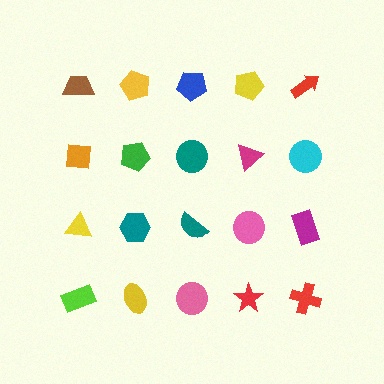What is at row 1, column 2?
A yellow pentagon.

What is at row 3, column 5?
A magenta rectangle.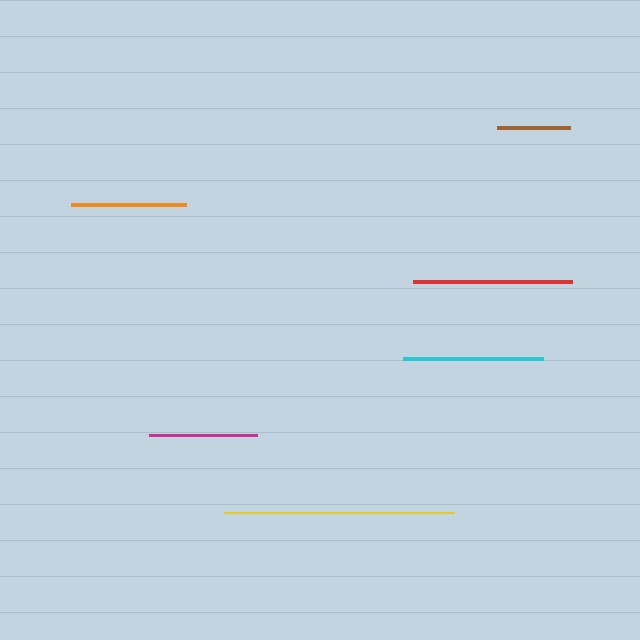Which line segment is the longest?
The yellow line is the longest at approximately 230 pixels.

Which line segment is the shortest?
The brown line is the shortest at approximately 73 pixels.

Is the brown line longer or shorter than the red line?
The red line is longer than the brown line.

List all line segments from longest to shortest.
From longest to shortest: yellow, red, cyan, orange, magenta, brown.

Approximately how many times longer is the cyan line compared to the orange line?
The cyan line is approximately 1.2 times the length of the orange line.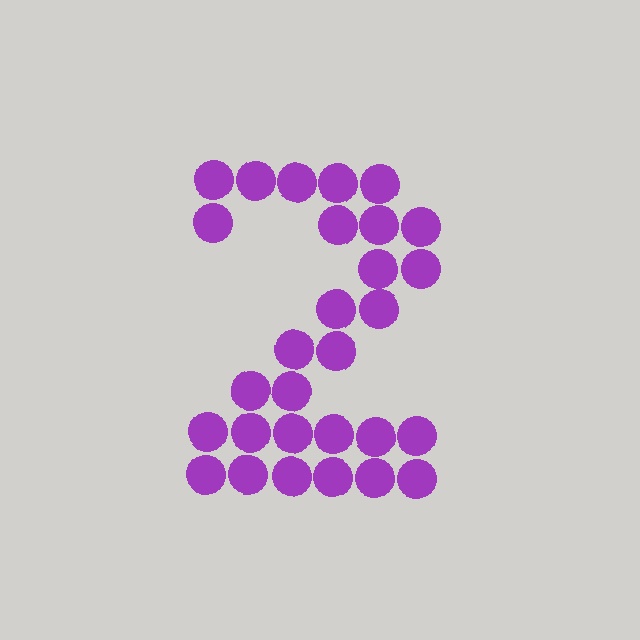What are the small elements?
The small elements are circles.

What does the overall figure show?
The overall figure shows the digit 2.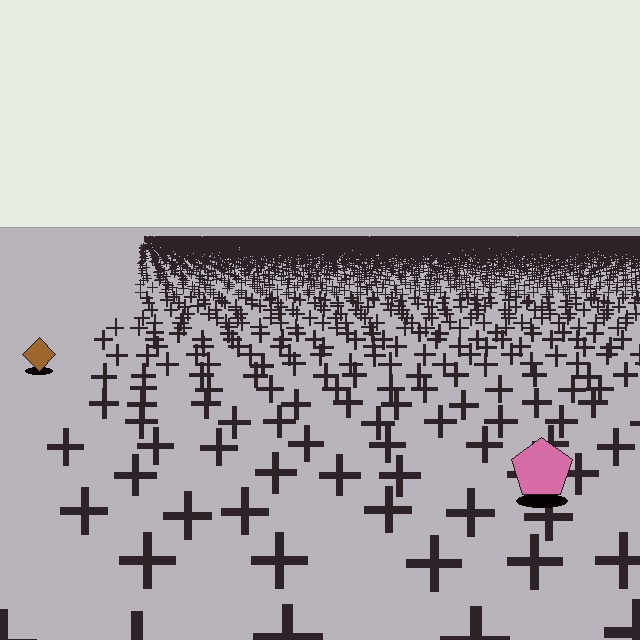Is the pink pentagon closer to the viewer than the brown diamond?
Yes. The pink pentagon is closer — you can tell from the texture gradient: the ground texture is coarser near it.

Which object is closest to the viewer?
The pink pentagon is closest. The texture marks near it are larger and more spread out.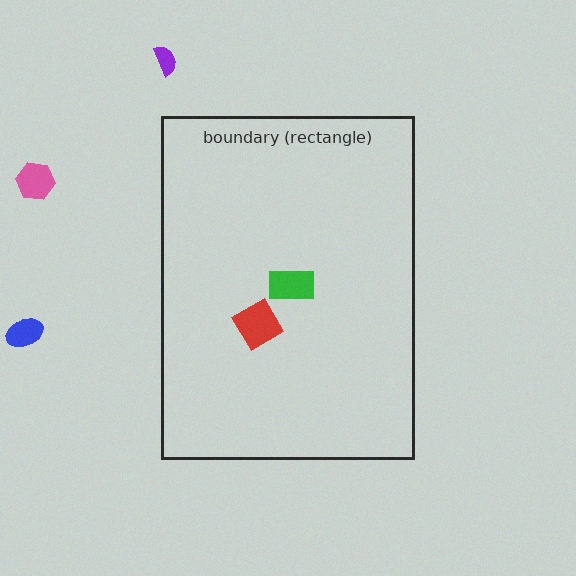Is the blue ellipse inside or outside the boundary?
Outside.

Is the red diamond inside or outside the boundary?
Inside.